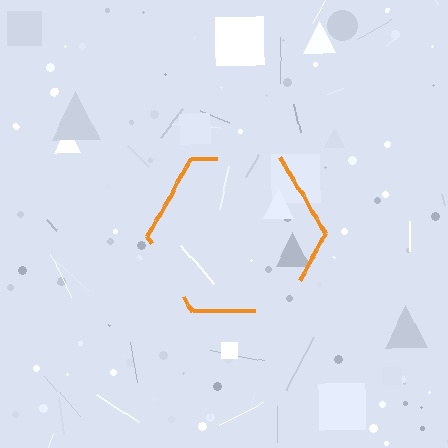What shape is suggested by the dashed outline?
The dashed outline suggests a hexagon.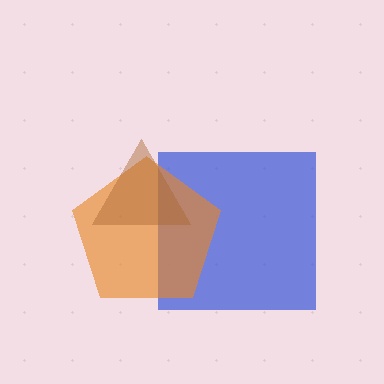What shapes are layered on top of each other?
The layered shapes are: a blue square, an orange pentagon, a brown triangle.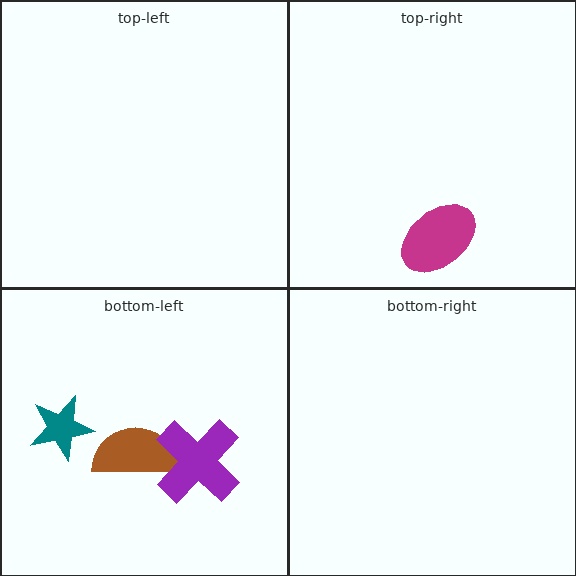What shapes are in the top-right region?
The magenta ellipse.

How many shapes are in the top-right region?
1.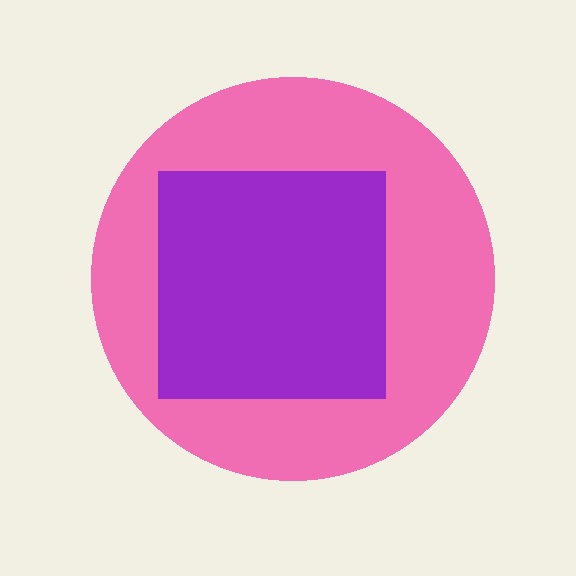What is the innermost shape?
The purple square.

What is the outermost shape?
The pink circle.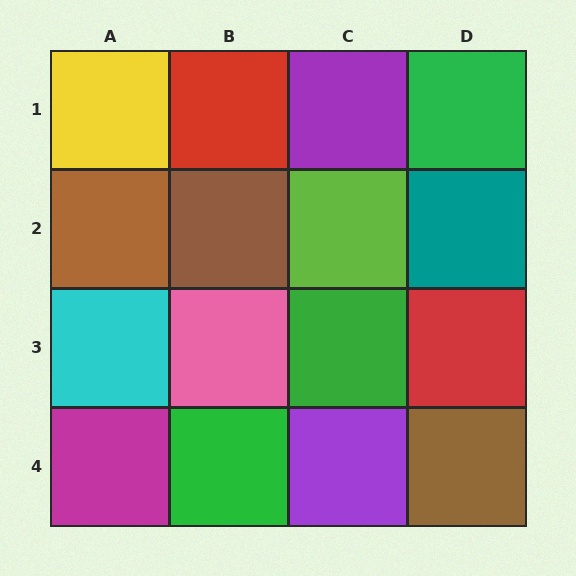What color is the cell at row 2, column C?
Lime.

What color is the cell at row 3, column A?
Cyan.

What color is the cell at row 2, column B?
Brown.